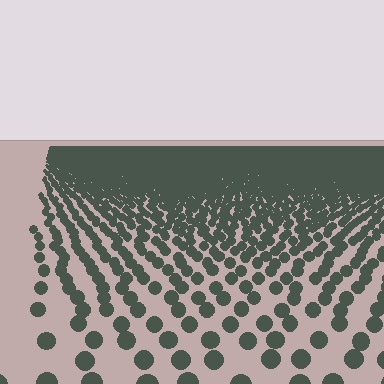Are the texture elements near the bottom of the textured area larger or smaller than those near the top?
Larger. Near the bottom, elements are closer to the viewer and appear at a bigger on-screen size.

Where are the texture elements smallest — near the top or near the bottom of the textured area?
Near the top.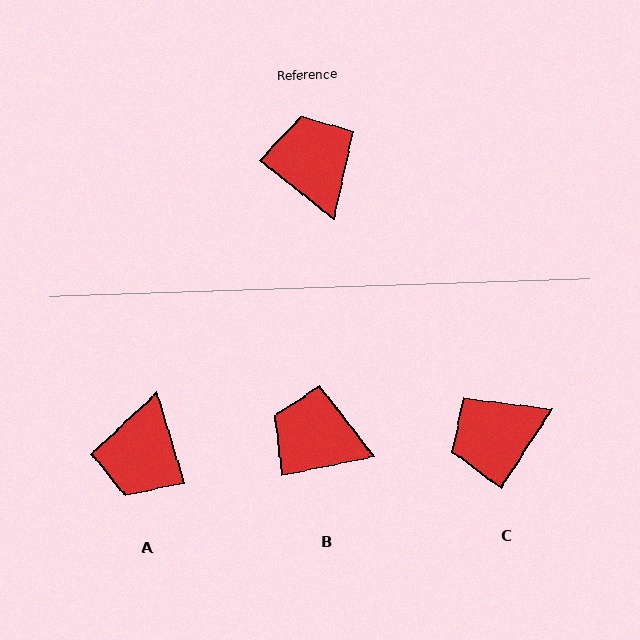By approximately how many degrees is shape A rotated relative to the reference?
Approximately 146 degrees counter-clockwise.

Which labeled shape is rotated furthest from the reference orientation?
A, about 146 degrees away.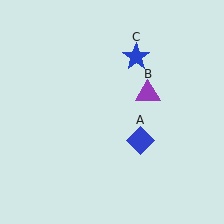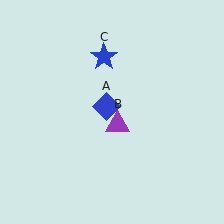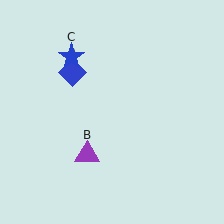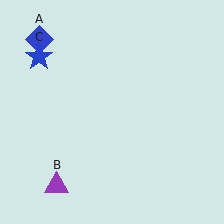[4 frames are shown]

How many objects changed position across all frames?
3 objects changed position: blue diamond (object A), purple triangle (object B), blue star (object C).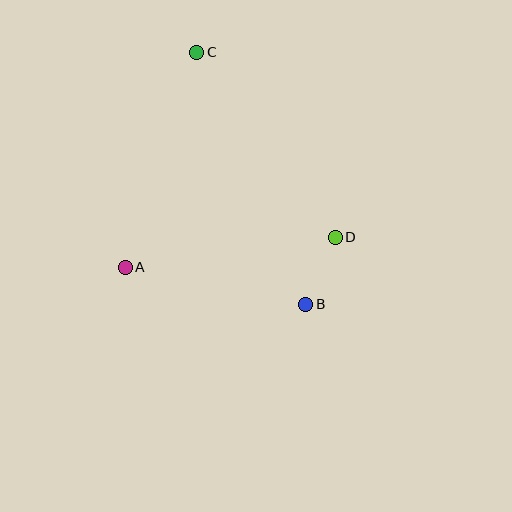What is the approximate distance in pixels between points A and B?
The distance between A and B is approximately 184 pixels.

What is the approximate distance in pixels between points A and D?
The distance between A and D is approximately 212 pixels.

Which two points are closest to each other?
Points B and D are closest to each other.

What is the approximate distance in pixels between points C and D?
The distance between C and D is approximately 231 pixels.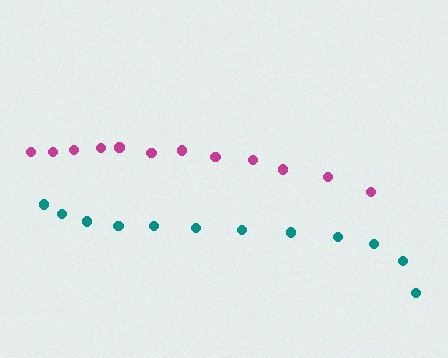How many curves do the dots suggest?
There are 2 distinct paths.